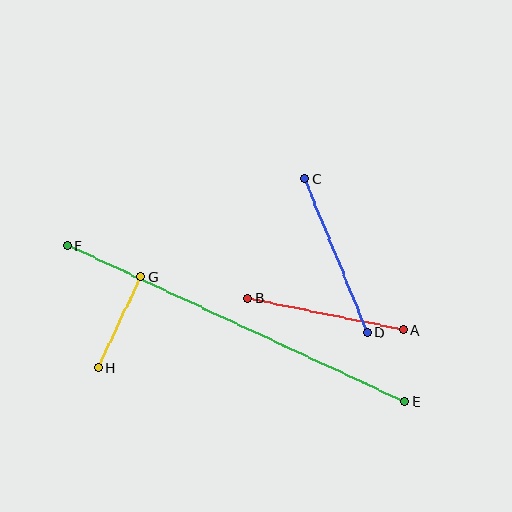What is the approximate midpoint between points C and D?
The midpoint is at approximately (336, 255) pixels.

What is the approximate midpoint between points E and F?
The midpoint is at approximately (236, 323) pixels.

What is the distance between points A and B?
The distance is approximately 159 pixels.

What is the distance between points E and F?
The distance is approximately 372 pixels.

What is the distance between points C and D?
The distance is approximately 166 pixels.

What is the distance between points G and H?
The distance is approximately 101 pixels.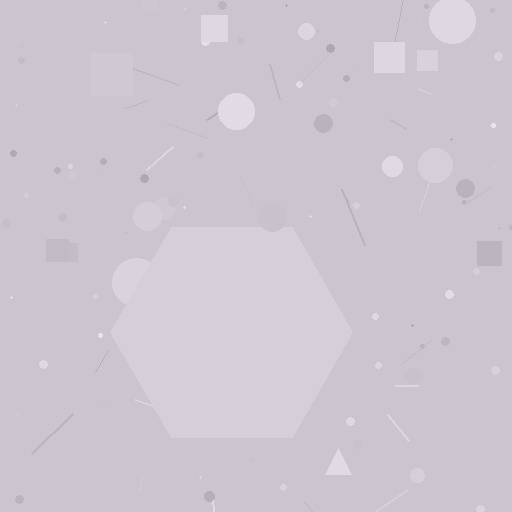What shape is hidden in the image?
A hexagon is hidden in the image.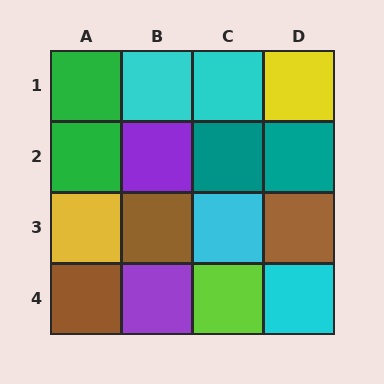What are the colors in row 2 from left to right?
Green, purple, teal, teal.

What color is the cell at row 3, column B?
Brown.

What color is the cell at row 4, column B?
Purple.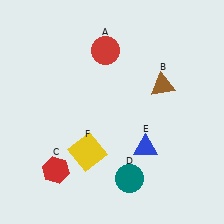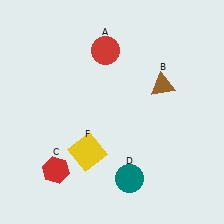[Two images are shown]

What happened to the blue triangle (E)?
The blue triangle (E) was removed in Image 2. It was in the bottom-right area of Image 1.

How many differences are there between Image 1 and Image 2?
There is 1 difference between the two images.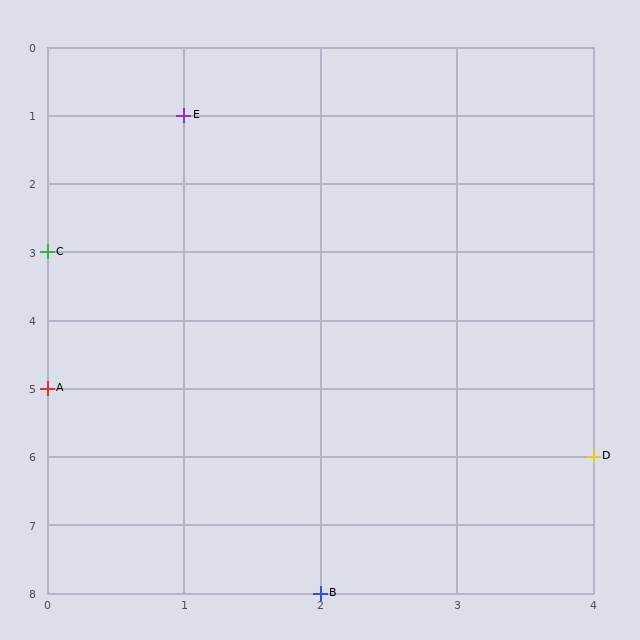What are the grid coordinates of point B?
Point B is at grid coordinates (2, 8).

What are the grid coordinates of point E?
Point E is at grid coordinates (1, 1).